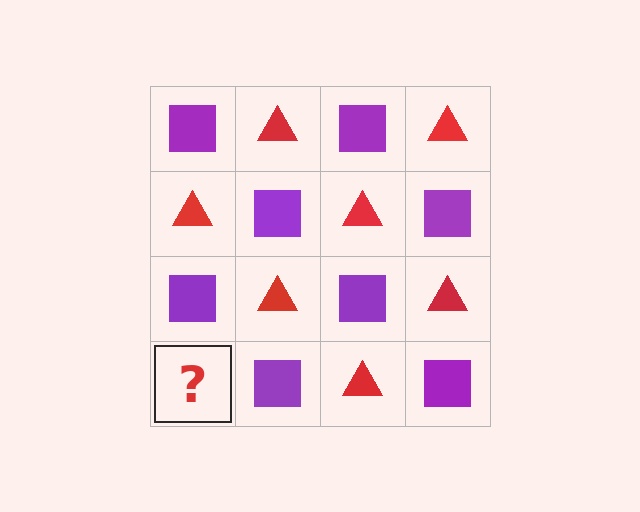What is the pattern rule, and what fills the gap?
The rule is that it alternates purple square and red triangle in a checkerboard pattern. The gap should be filled with a red triangle.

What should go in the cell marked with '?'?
The missing cell should contain a red triangle.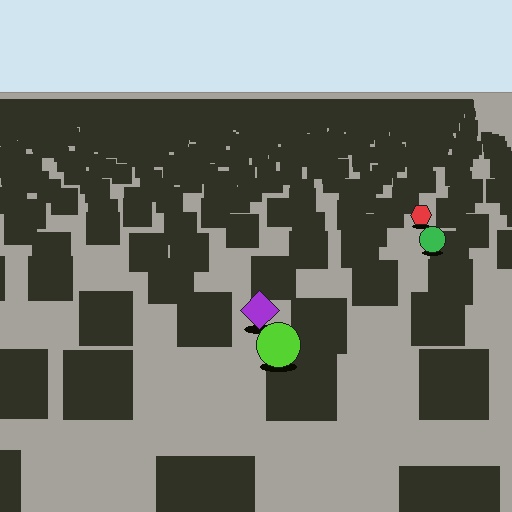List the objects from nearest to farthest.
From nearest to farthest: the lime circle, the purple diamond, the green circle, the red hexagon.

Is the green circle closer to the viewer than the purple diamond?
No. The purple diamond is closer — you can tell from the texture gradient: the ground texture is coarser near it.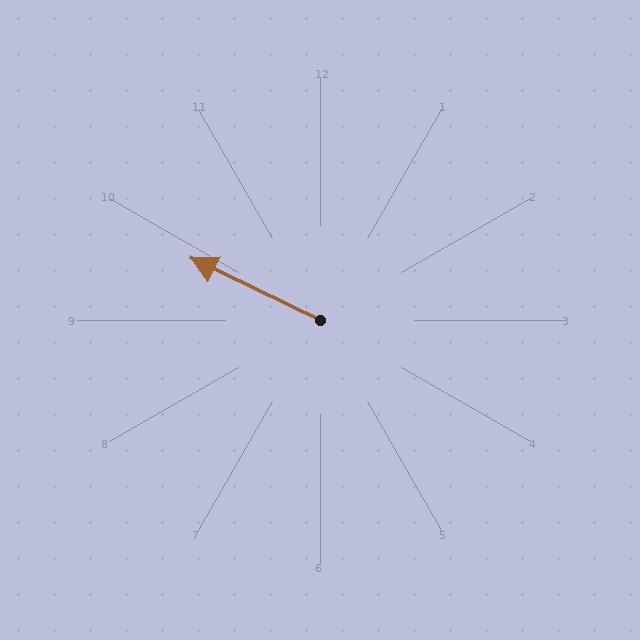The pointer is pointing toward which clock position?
Roughly 10 o'clock.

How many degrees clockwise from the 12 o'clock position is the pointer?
Approximately 296 degrees.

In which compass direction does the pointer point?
Northwest.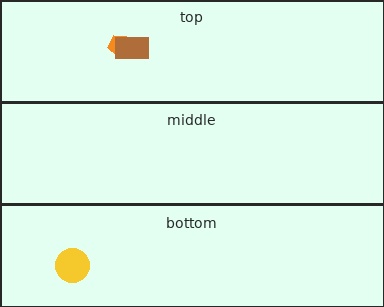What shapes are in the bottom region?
The yellow circle.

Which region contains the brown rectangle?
The top region.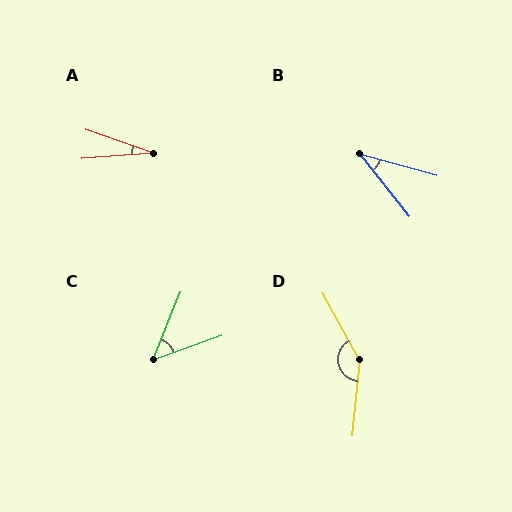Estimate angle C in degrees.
Approximately 48 degrees.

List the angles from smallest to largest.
A (23°), B (36°), C (48°), D (146°).